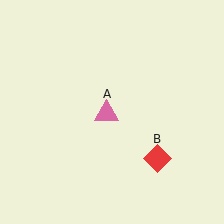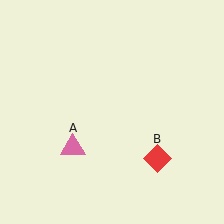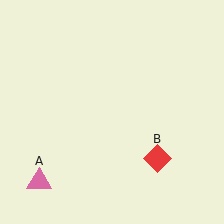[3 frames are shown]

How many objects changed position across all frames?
1 object changed position: pink triangle (object A).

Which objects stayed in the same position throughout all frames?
Red diamond (object B) remained stationary.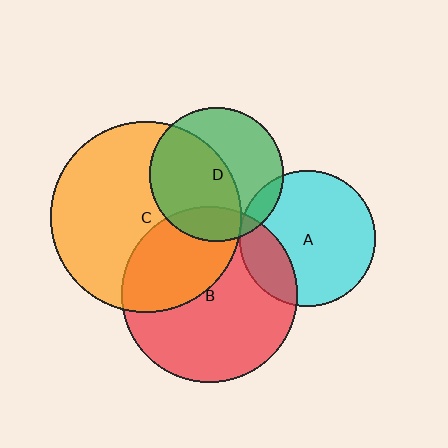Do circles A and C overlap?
Yes.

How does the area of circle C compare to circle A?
Approximately 2.0 times.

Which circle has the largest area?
Circle C (orange).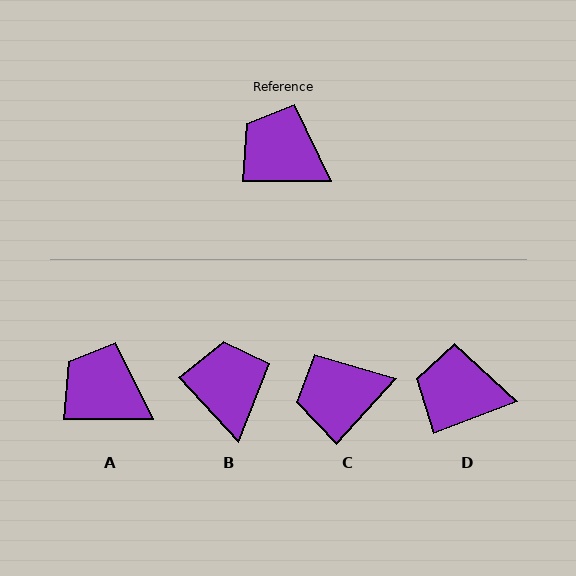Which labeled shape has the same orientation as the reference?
A.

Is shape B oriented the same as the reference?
No, it is off by about 47 degrees.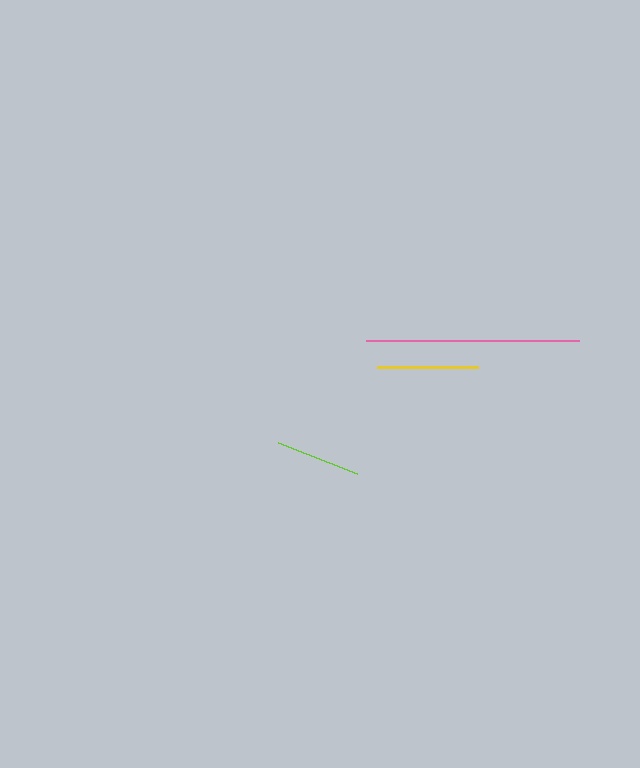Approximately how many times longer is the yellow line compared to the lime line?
The yellow line is approximately 1.2 times the length of the lime line.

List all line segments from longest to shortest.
From longest to shortest: pink, yellow, lime.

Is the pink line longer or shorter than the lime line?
The pink line is longer than the lime line.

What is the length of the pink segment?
The pink segment is approximately 214 pixels long.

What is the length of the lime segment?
The lime segment is approximately 84 pixels long.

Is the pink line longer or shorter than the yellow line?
The pink line is longer than the yellow line.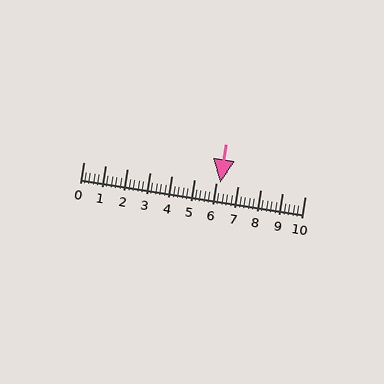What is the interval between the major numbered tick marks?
The major tick marks are spaced 1 units apart.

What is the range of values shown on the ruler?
The ruler shows values from 0 to 10.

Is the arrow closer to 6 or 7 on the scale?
The arrow is closer to 6.